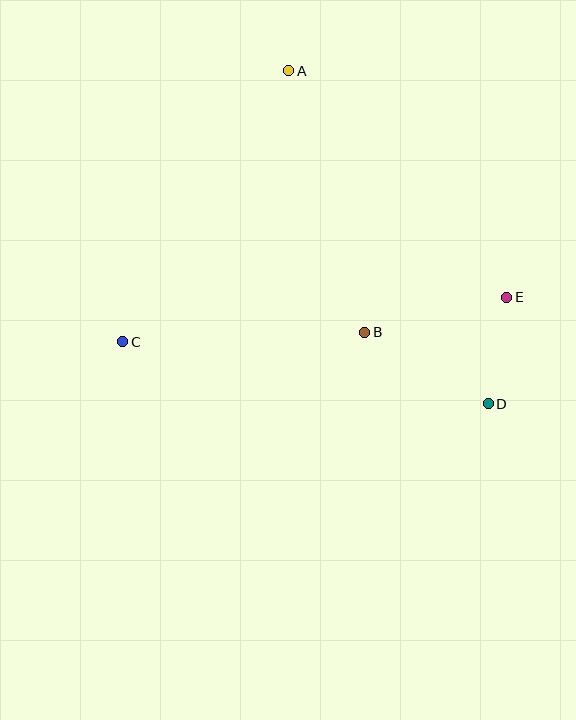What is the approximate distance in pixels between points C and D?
The distance between C and D is approximately 371 pixels.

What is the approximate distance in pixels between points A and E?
The distance between A and E is approximately 314 pixels.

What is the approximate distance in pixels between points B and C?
The distance between B and C is approximately 242 pixels.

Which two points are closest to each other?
Points D and E are closest to each other.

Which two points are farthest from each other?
Points A and D are farthest from each other.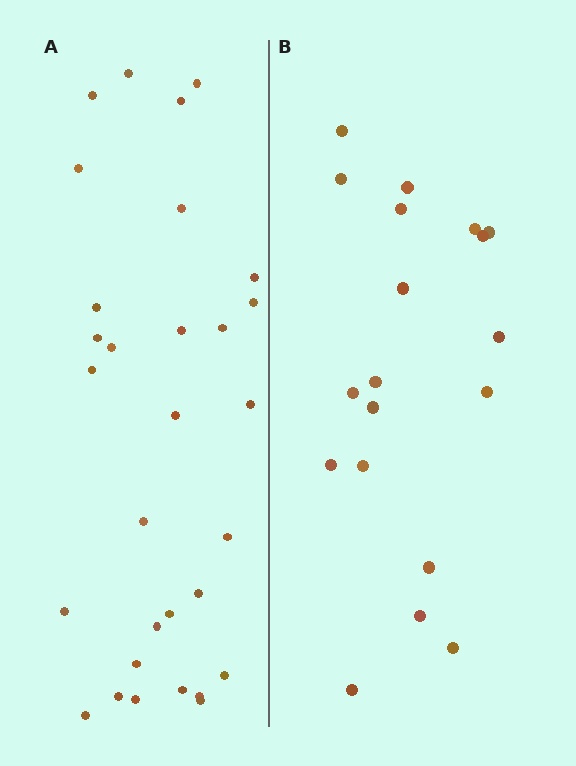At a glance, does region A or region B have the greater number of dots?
Region A (the left region) has more dots.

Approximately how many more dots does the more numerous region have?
Region A has roughly 12 or so more dots than region B.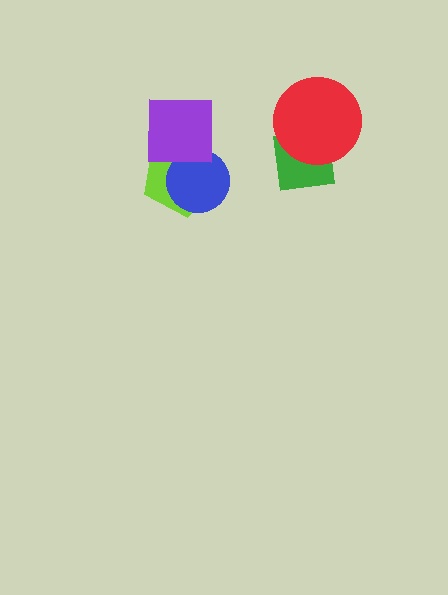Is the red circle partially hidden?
No, no other shape covers it.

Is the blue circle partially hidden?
Yes, it is partially covered by another shape.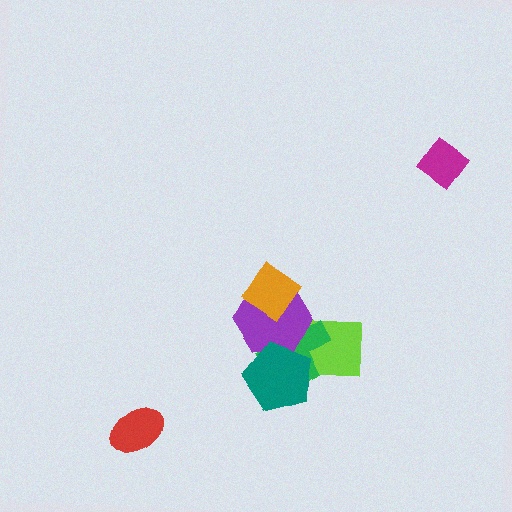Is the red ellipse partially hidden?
No, no other shape covers it.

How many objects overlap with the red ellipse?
0 objects overlap with the red ellipse.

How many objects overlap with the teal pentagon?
2 objects overlap with the teal pentagon.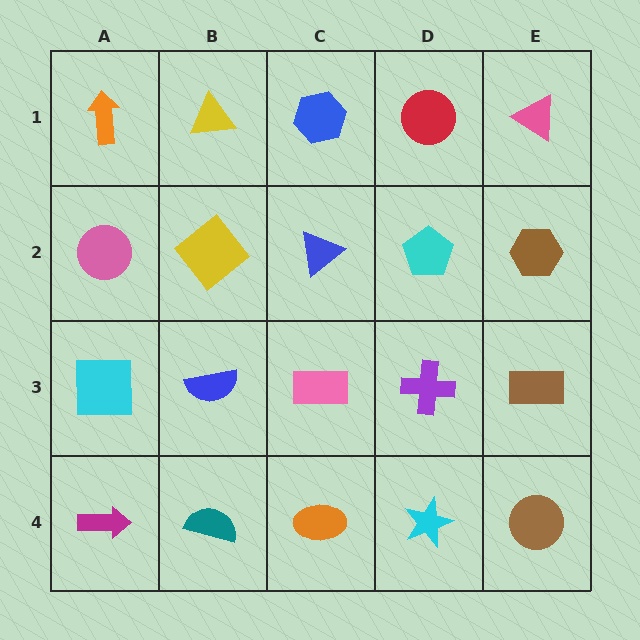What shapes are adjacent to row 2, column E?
A pink triangle (row 1, column E), a brown rectangle (row 3, column E), a cyan pentagon (row 2, column D).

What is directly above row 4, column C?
A pink rectangle.